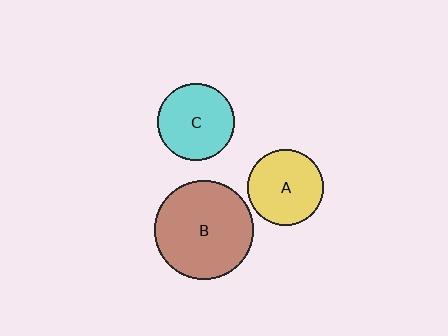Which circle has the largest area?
Circle B (brown).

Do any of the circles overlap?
No, none of the circles overlap.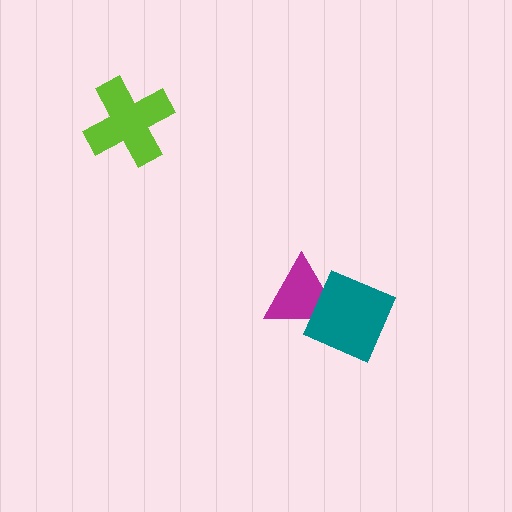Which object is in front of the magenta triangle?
The teal diamond is in front of the magenta triangle.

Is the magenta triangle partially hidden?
Yes, it is partially covered by another shape.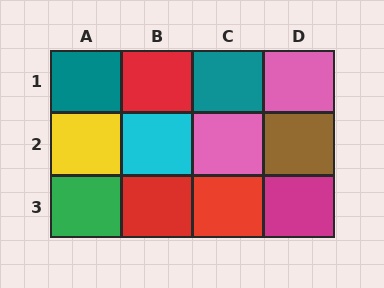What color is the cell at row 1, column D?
Pink.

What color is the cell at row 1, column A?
Teal.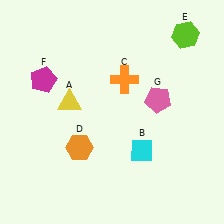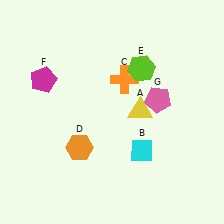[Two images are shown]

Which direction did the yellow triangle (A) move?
The yellow triangle (A) moved right.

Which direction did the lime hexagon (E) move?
The lime hexagon (E) moved left.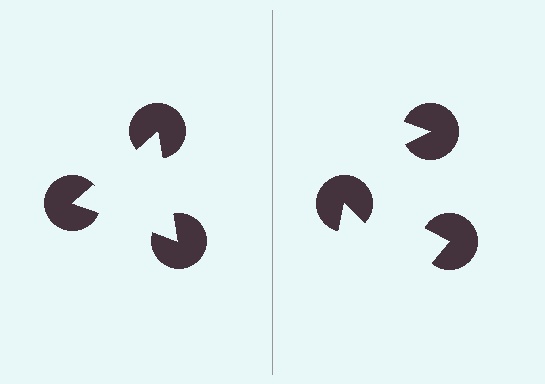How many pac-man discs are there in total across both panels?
6 — 3 on each side.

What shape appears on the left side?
An illusory triangle.